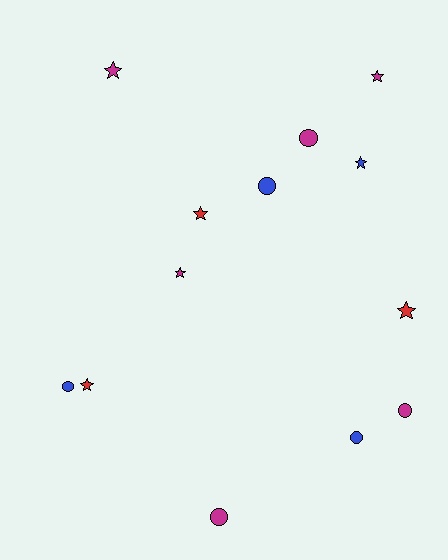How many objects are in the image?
There are 13 objects.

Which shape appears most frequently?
Star, with 7 objects.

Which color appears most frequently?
Magenta, with 6 objects.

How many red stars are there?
There are 3 red stars.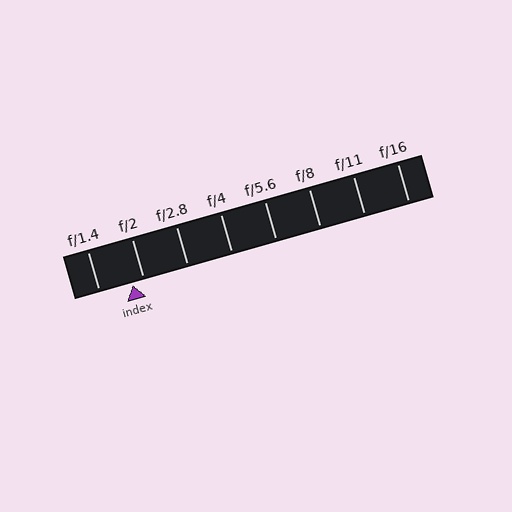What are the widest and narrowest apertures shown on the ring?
The widest aperture shown is f/1.4 and the narrowest is f/16.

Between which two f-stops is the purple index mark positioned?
The index mark is between f/1.4 and f/2.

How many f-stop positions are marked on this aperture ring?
There are 8 f-stop positions marked.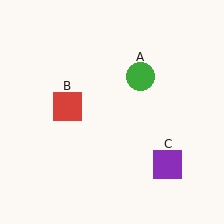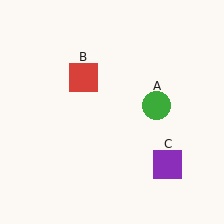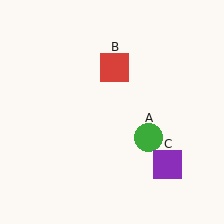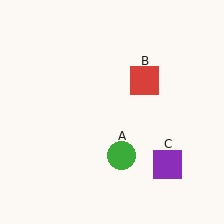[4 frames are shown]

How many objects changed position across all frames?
2 objects changed position: green circle (object A), red square (object B).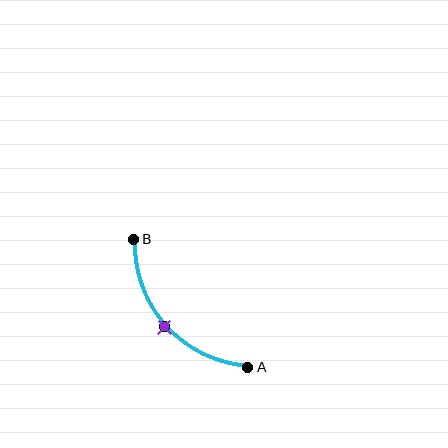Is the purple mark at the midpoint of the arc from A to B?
Yes. The purple mark lies on the arc at equal arc-length from both A and B — it is the arc midpoint.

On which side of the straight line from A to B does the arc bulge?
The arc bulges below and to the left of the straight line connecting A and B.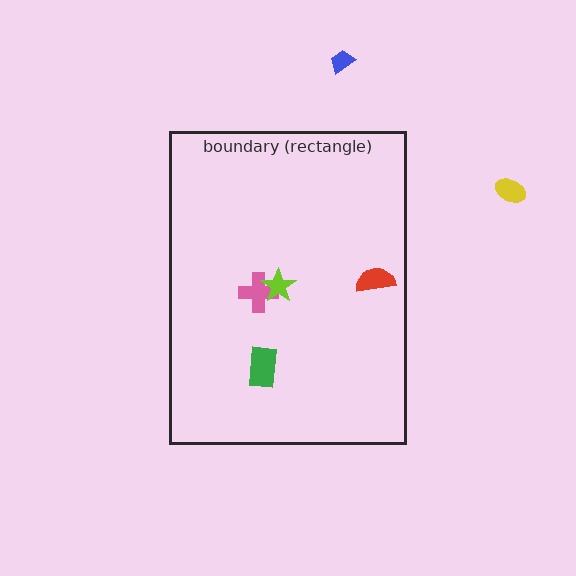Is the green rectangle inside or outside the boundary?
Inside.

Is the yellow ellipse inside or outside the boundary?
Outside.